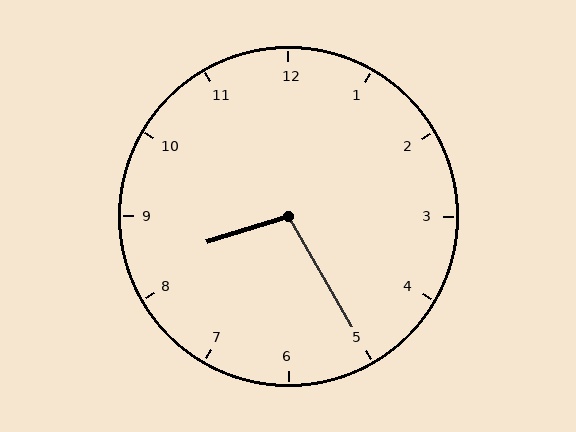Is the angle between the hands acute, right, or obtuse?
It is obtuse.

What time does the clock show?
8:25.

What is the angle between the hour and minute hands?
Approximately 102 degrees.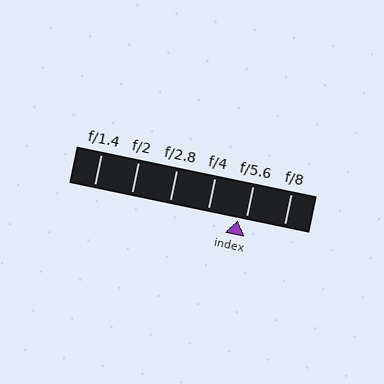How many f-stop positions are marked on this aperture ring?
There are 6 f-stop positions marked.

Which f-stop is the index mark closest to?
The index mark is closest to f/5.6.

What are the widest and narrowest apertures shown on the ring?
The widest aperture shown is f/1.4 and the narrowest is f/8.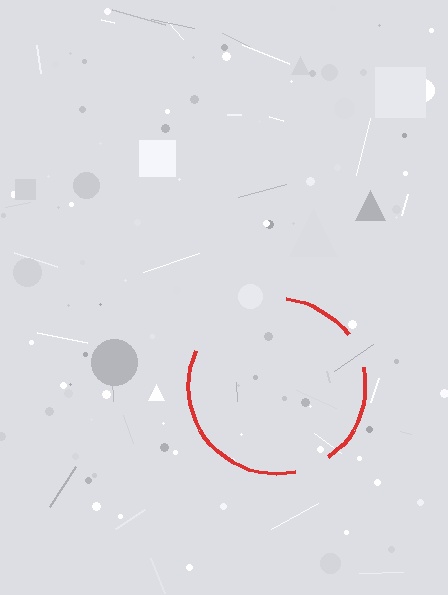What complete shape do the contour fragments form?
The contour fragments form a circle.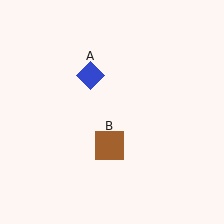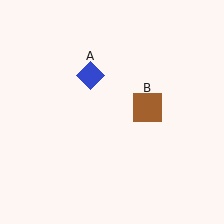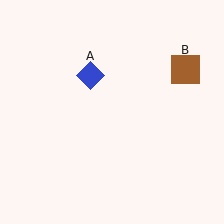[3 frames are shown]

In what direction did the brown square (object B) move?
The brown square (object B) moved up and to the right.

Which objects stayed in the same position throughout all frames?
Blue diamond (object A) remained stationary.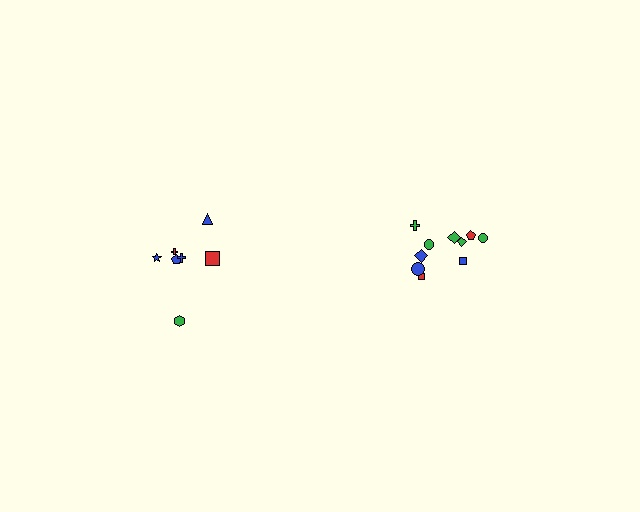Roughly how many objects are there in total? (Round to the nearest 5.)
Roughly 15 objects in total.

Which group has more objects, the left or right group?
The right group.